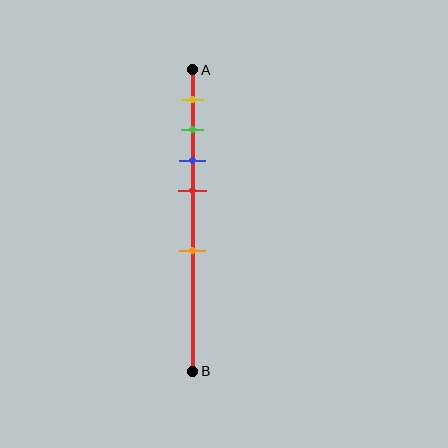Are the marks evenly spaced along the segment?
No, the marks are not evenly spaced.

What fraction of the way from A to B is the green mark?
The green mark is approximately 20% (0.2) of the way from A to B.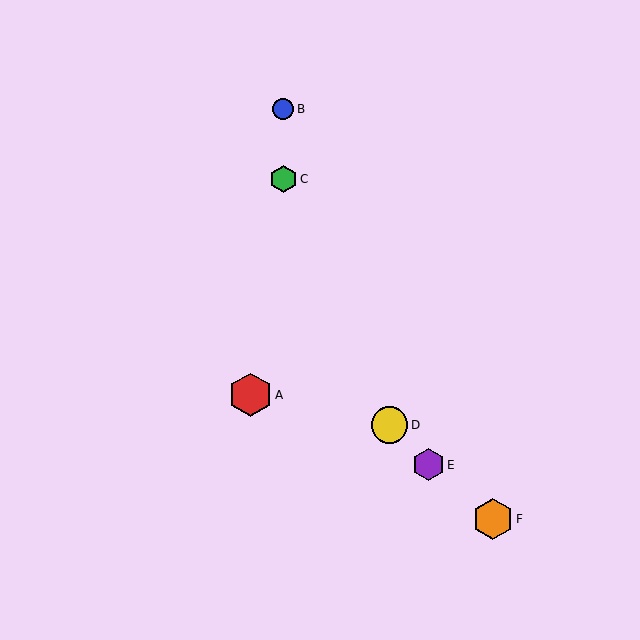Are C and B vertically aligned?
Yes, both are at x≈283.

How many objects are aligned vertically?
2 objects (B, C) are aligned vertically.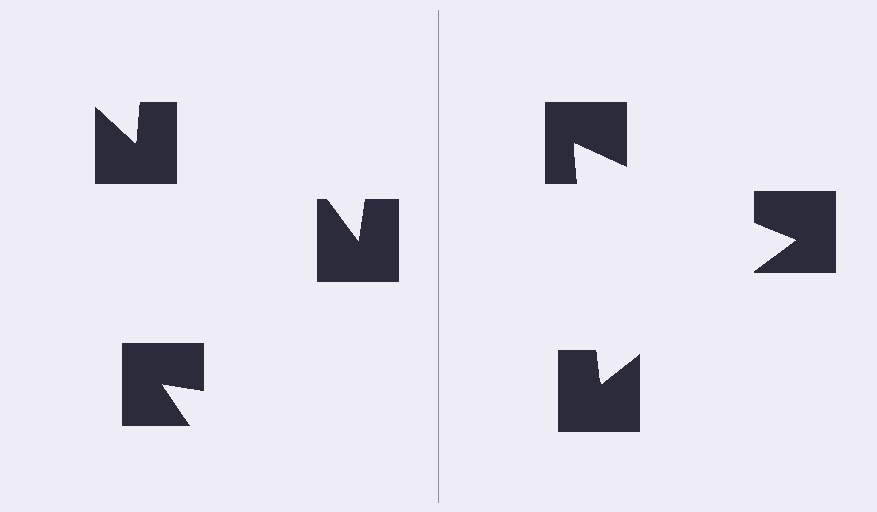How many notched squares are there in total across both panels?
6 — 3 on each side.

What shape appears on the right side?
An illusory triangle.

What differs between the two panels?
The notched squares are positioned identically on both sides; only the wedge orientations differ. On the right they align to a triangle; on the left they are misaligned.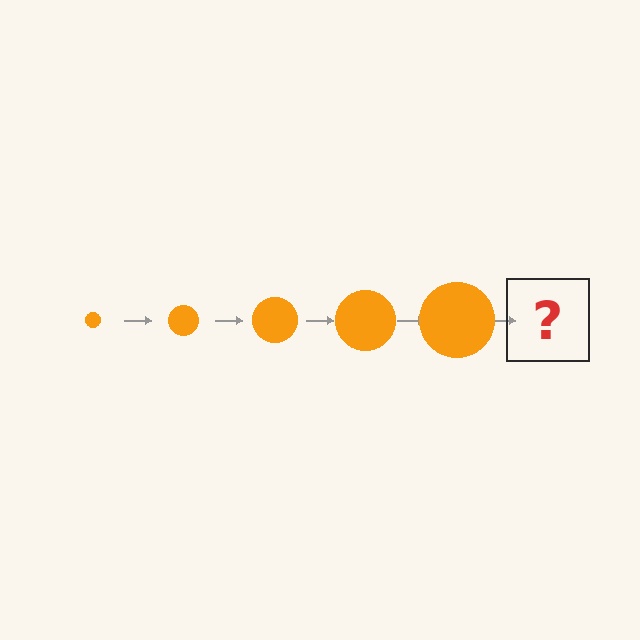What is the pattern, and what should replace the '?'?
The pattern is that the circle gets progressively larger each step. The '?' should be an orange circle, larger than the previous one.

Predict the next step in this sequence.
The next step is an orange circle, larger than the previous one.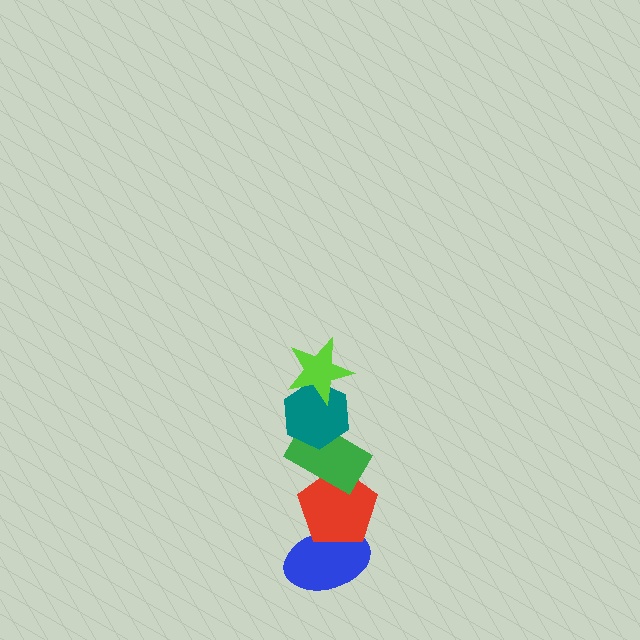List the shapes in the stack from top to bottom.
From top to bottom: the lime star, the teal hexagon, the green rectangle, the red pentagon, the blue ellipse.